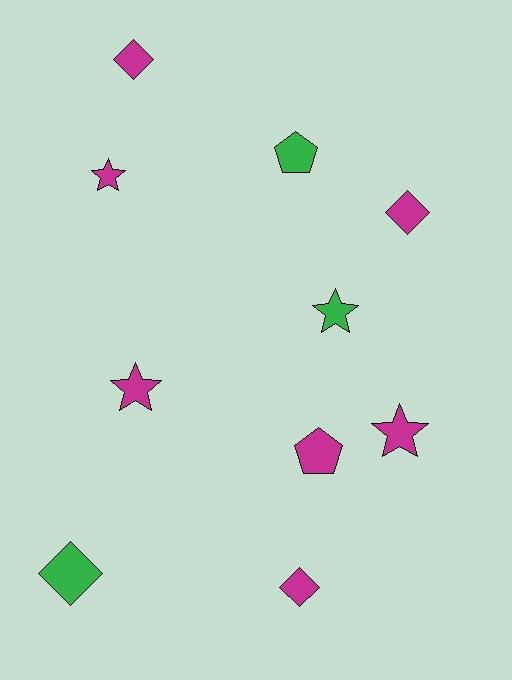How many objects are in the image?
There are 10 objects.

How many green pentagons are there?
There is 1 green pentagon.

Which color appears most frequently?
Magenta, with 7 objects.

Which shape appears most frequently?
Diamond, with 4 objects.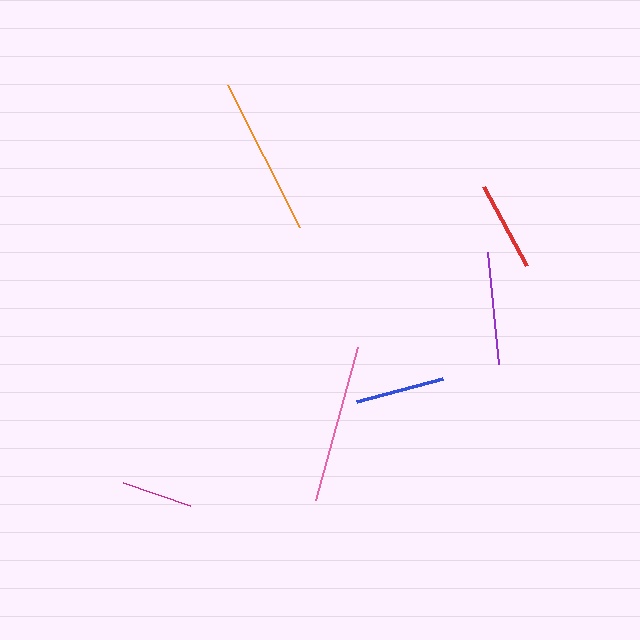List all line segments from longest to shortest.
From longest to shortest: orange, pink, purple, red, blue, magenta.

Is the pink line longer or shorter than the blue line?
The pink line is longer than the blue line.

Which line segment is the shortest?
The magenta line is the shortest at approximately 71 pixels.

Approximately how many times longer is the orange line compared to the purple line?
The orange line is approximately 1.4 times the length of the purple line.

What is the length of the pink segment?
The pink segment is approximately 158 pixels long.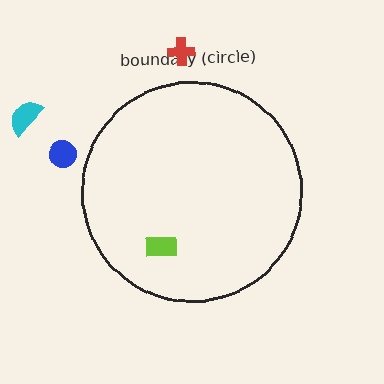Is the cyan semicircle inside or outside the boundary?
Outside.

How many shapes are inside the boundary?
1 inside, 3 outside.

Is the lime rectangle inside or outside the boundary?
Inside.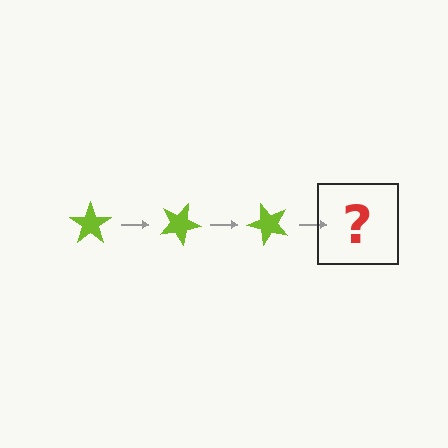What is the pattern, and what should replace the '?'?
The pattern is that the star rotates 25 degrees each step. The '?' should be a lime star rotated 75 degrees.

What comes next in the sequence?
The next element should be a lime star rotated 75 degrees.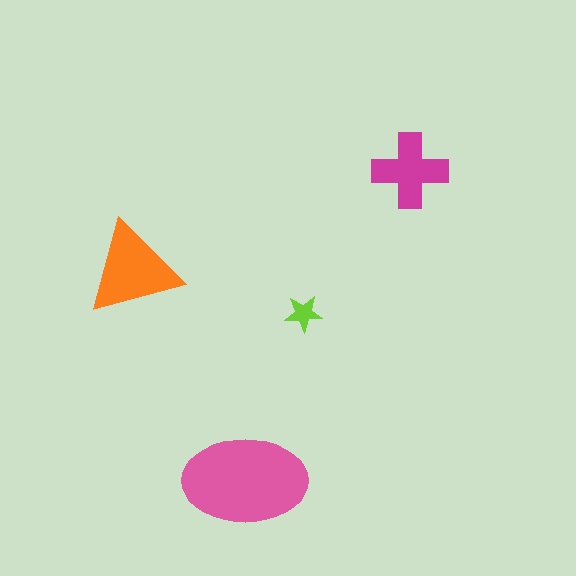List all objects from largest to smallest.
The pink ellipse, the orange triangle, the magenta cross, the lime star.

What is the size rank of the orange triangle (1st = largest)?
2nd.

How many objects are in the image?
There are 4 objects in the image.